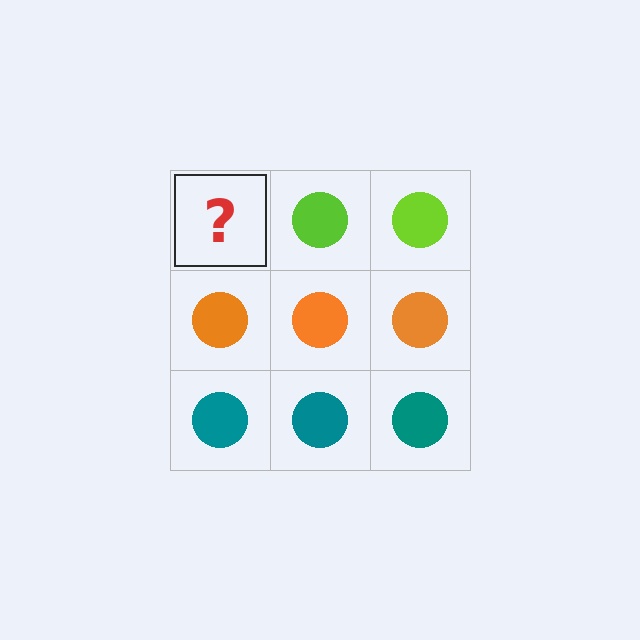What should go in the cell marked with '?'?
The missing cell should contain a lime circle.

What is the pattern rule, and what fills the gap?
The rule is that each row has a consistent color. The gap should be filled with a lime circle.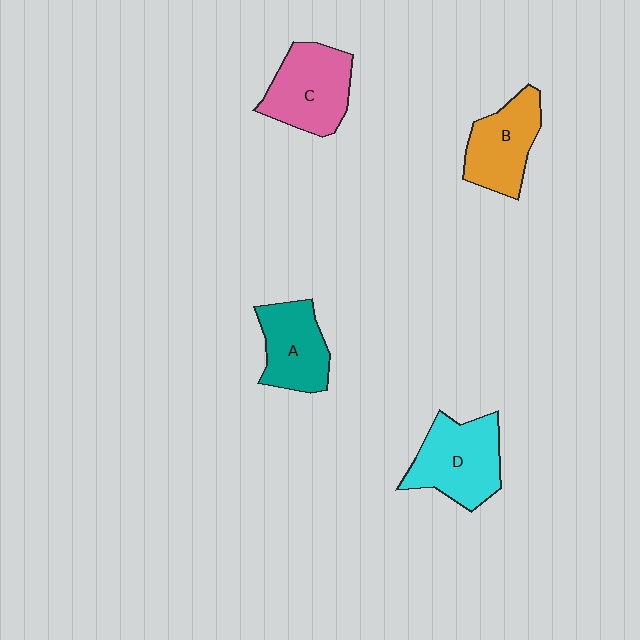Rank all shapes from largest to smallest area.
From largest to smallest: D (cyan), C (pink), B (orange), A (teal).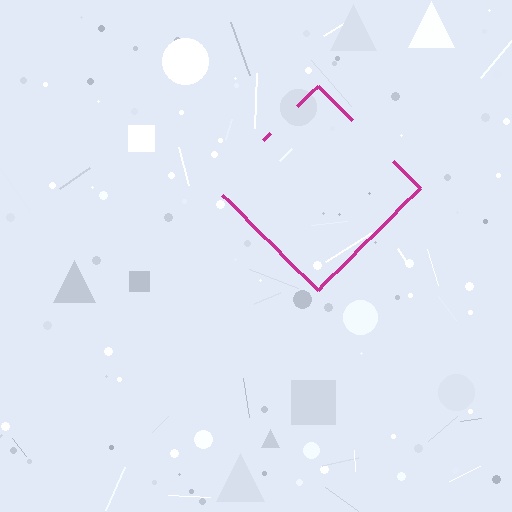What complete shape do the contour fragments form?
The contour fragments form a diamond.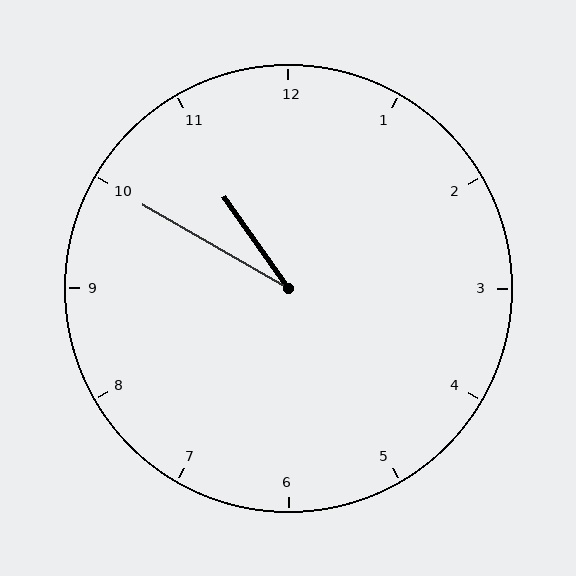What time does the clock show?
10:50.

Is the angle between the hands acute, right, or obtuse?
It is acute.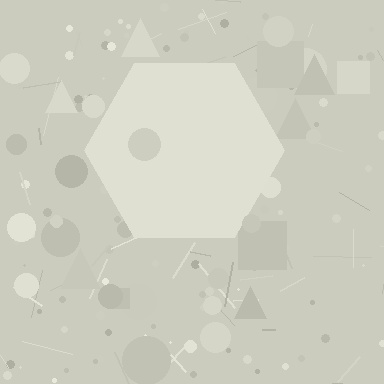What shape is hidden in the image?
A hexagon is hidden in the image.